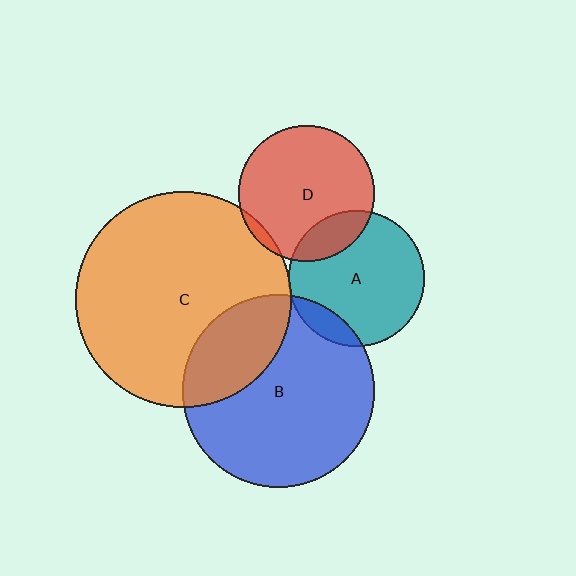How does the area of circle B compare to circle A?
Approximately 2.0 times.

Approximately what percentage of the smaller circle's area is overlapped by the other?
Approximately 5%.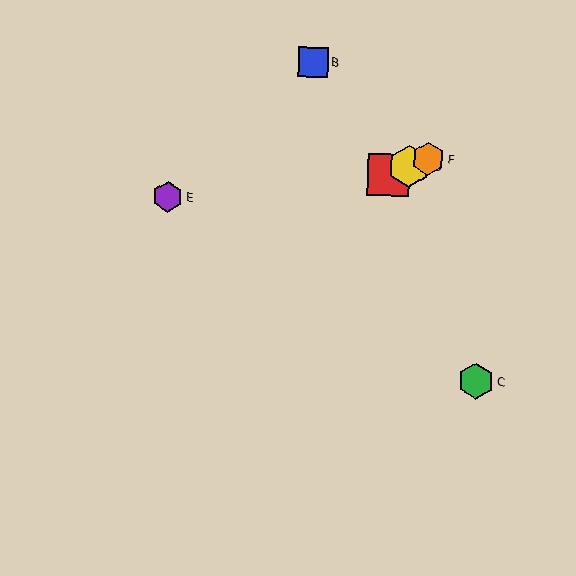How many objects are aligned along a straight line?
3 objects (A, D, F) are aligned along a straight line.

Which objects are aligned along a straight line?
Objects A, D, F are aligned along a straight line.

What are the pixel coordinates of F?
Object F is at (428, 159).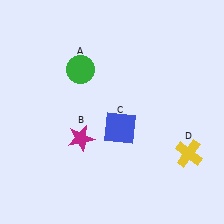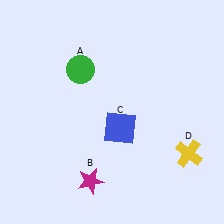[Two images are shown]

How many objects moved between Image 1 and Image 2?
1 object moved between the two images.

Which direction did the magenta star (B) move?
The magenta star (B) moved down.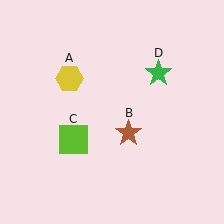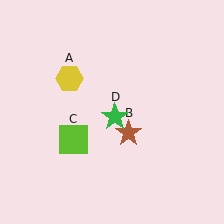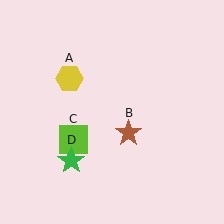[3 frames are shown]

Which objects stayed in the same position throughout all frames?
Yellow hexagon (object A) and brown star (object B) and lime square (object C) remained stationary.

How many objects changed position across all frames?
1 object changed position: green star (object D).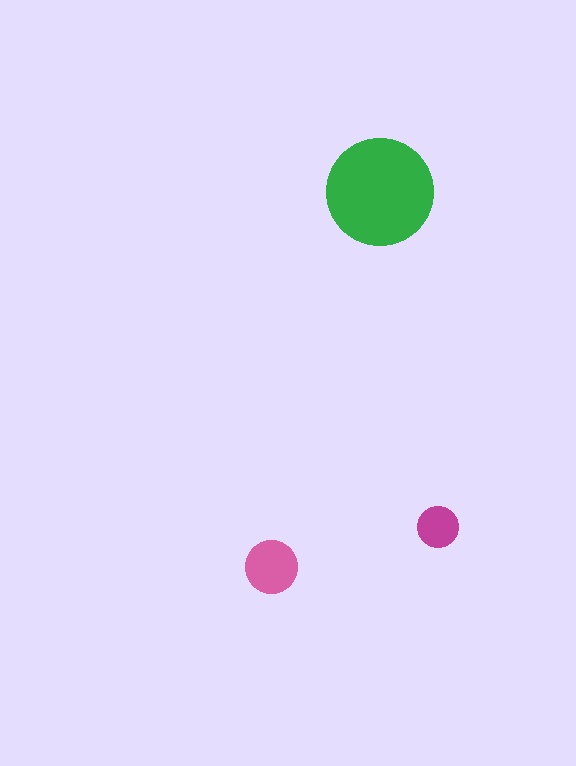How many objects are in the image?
There are 3 objects in the image.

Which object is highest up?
The green circle is topmost.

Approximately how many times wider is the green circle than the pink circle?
About 2 times wider.